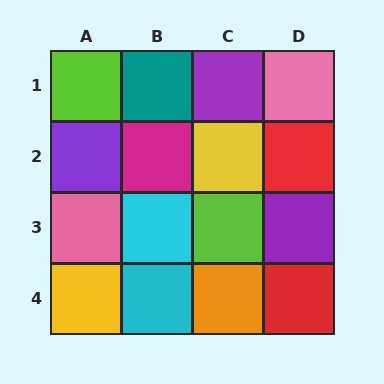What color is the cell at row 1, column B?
Teal.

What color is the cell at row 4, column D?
Red.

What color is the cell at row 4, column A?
Yellow.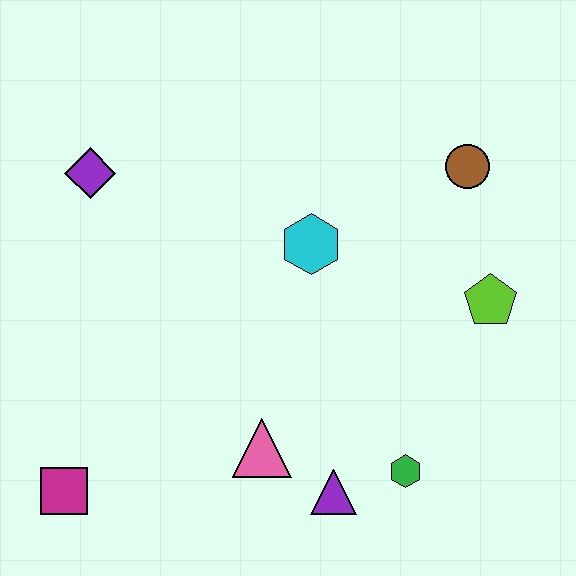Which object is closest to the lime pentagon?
The brown circle is closest to the lime pentagon.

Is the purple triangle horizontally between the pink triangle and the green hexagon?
Yes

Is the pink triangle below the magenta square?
No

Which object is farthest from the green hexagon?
The purple diamond is farthest from the green hexagon.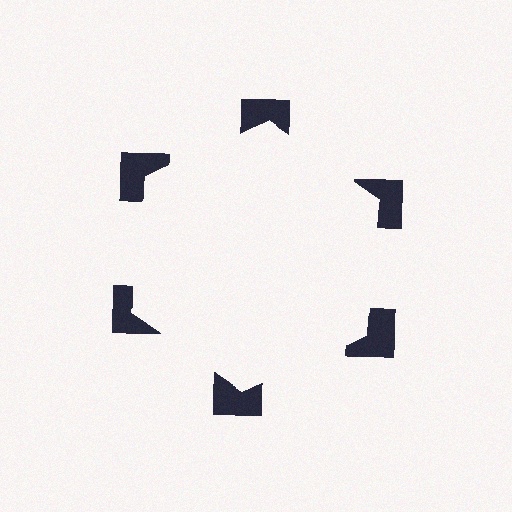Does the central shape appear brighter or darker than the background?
It typically appears slightly brighter than the background, even though no actual brightness change is drawn.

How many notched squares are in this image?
There are 6 — one at each vertex of the illusory hexagon.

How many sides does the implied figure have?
6 sides.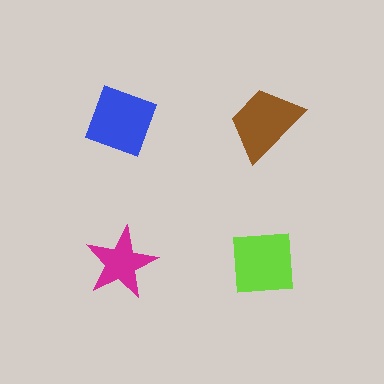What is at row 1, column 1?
A blue diamond.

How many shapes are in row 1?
2 shapes.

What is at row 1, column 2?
A brown trapezoid.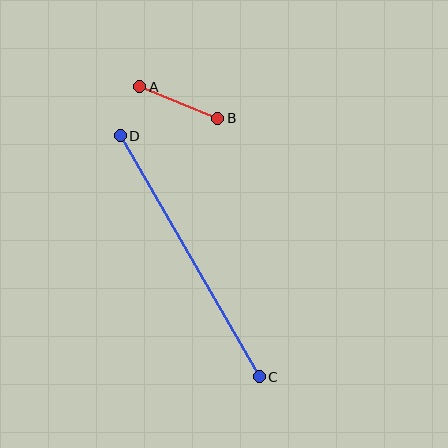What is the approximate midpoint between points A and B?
The midpoint is at approximately (179, 103) pixels.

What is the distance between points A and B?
The distance is approximately 85 pixels.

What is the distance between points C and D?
The distance is approximately 278 pixels.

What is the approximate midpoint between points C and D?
The midpoint is at approximately (190, 256) pixels.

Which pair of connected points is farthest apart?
Points C and D are farthest apart.